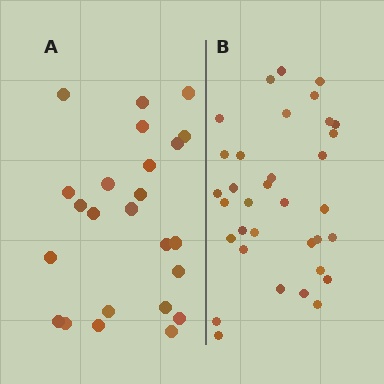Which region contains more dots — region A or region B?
Region B (the right region) has more dots.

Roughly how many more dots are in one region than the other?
Region B has roughly 10 or so more dots than region A.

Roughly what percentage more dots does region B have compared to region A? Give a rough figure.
About 40% more.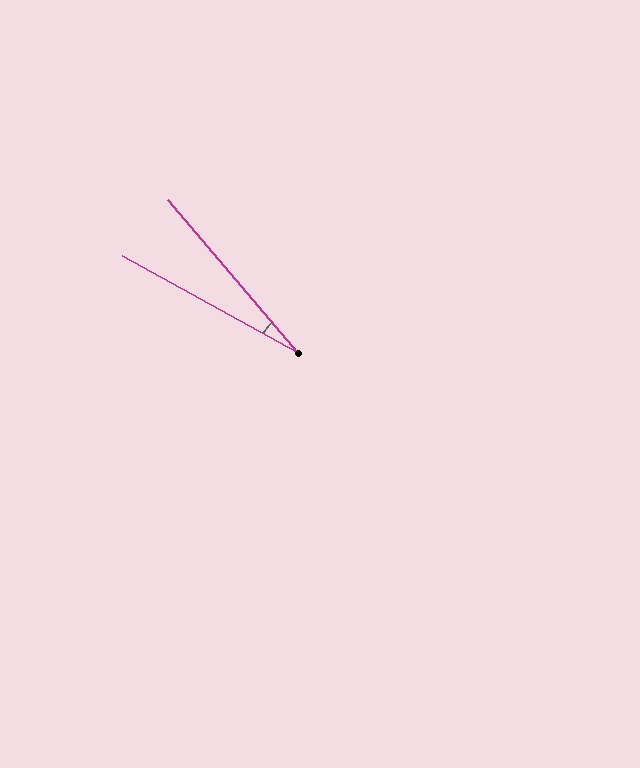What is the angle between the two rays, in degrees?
Approximately 21 degrees.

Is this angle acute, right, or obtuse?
It is acute.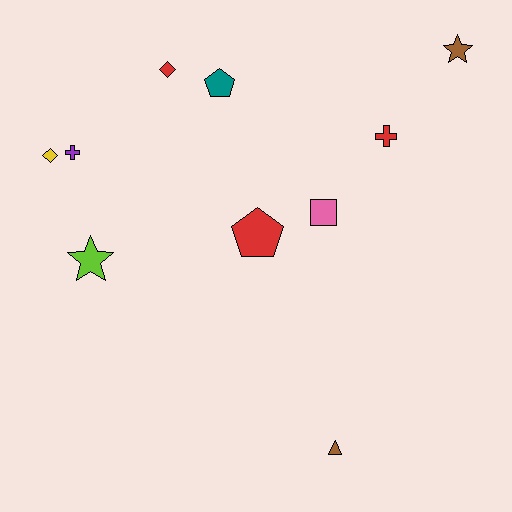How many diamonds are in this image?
There are 2 diamonds.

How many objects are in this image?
There are 10 objects.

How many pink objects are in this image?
There is 1 pink object.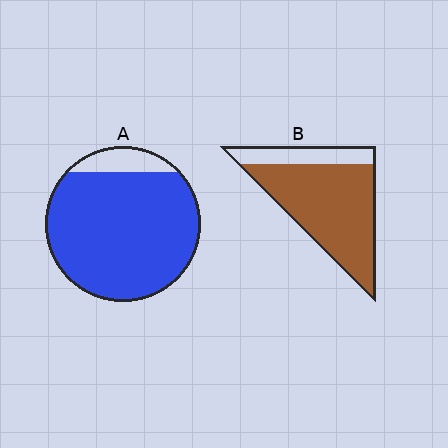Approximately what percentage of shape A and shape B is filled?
A is approximately 90% and B is approximately 80%.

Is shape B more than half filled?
Yes.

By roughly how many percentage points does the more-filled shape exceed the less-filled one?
By roughly 10 percentage points (A over B).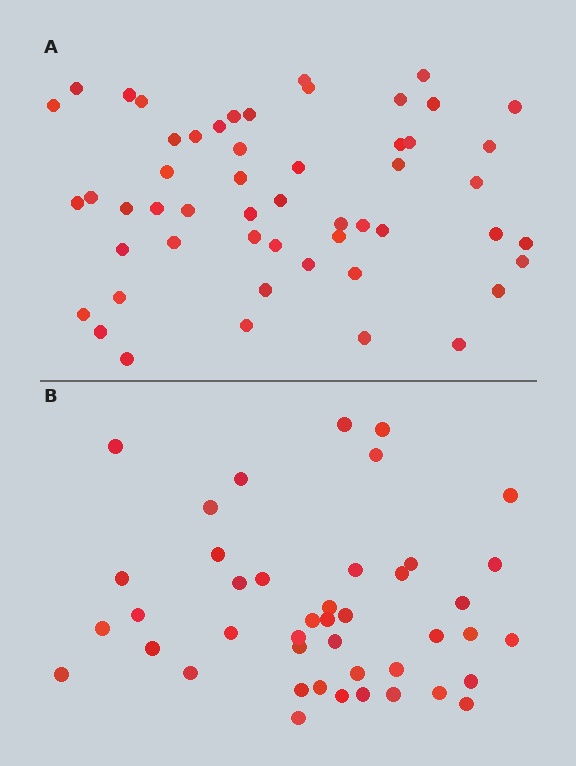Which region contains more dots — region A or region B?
Region A (the top region) has more dots.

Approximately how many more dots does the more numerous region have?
Region A has roughly 10 or so more dots than region B.